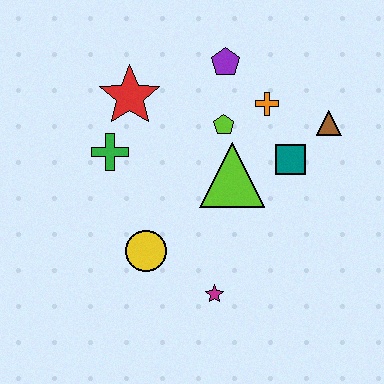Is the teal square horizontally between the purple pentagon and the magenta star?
No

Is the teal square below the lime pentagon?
Yes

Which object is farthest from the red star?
The magenta star is farthest from the red star.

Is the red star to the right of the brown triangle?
No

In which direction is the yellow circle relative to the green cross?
The yellow circle is below the green cross.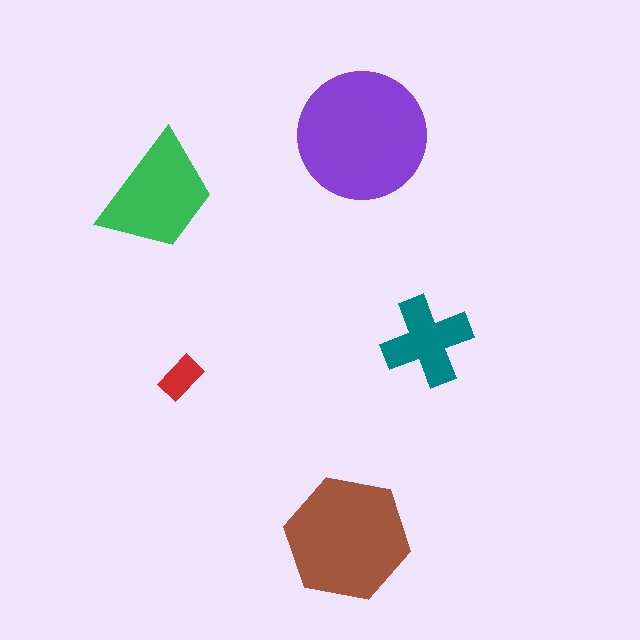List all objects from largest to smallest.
The purple circle, the brown hexagon, the green trapezoid, the teal cross, the red rectangle.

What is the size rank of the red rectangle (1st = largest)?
5th.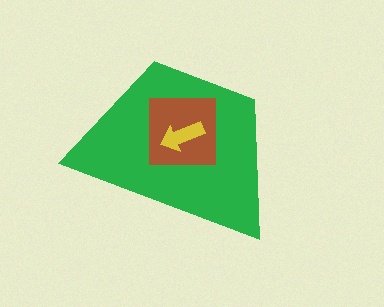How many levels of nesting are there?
3.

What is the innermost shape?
The yellow arrow.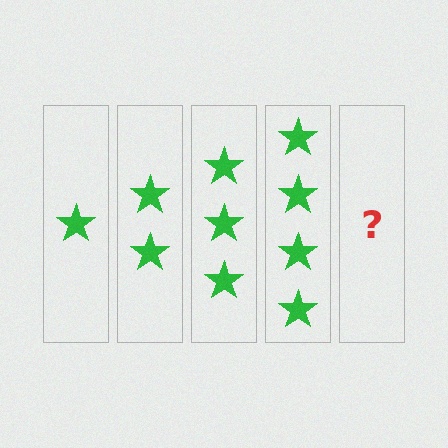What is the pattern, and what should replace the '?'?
The pattern is that each step adds one more star. The '?' should be 5 stars.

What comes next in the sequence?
The next element should be 5 stars.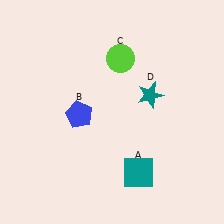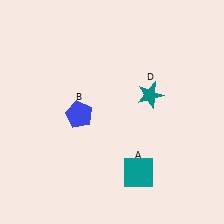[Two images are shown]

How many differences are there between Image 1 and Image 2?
There is 1 difference between the two images.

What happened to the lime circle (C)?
The lime circle (C) was removed in Image 2. It was in the top-right area of Image 1.